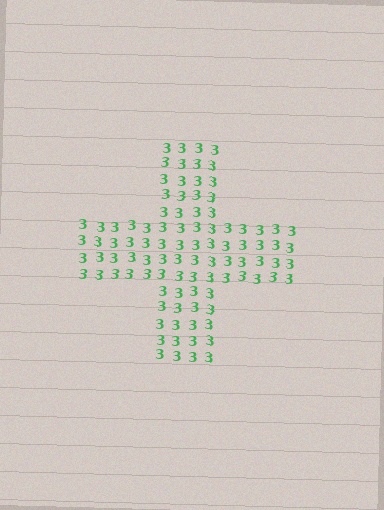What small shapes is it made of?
It is made of small digit 3's.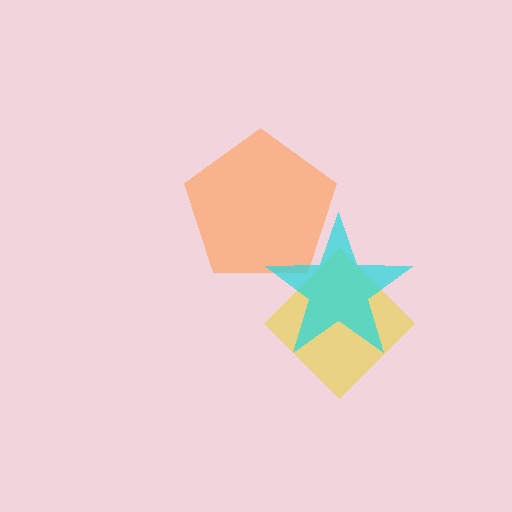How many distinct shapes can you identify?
There are 3 distinct shapes: an orange pentagon, a yellow diamond, a cyan star.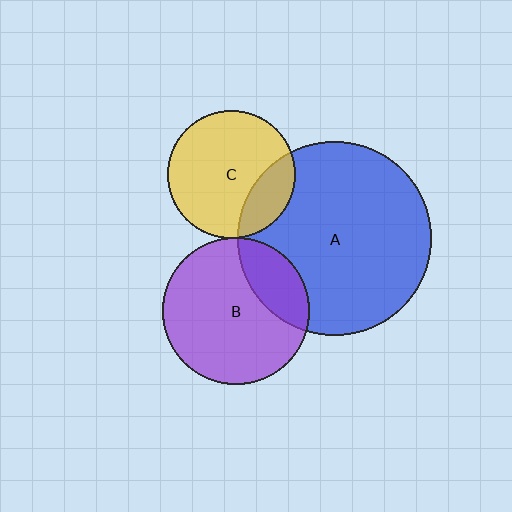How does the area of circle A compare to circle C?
Approximately 2.3 times.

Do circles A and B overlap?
Yes.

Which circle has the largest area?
Circle A (blue).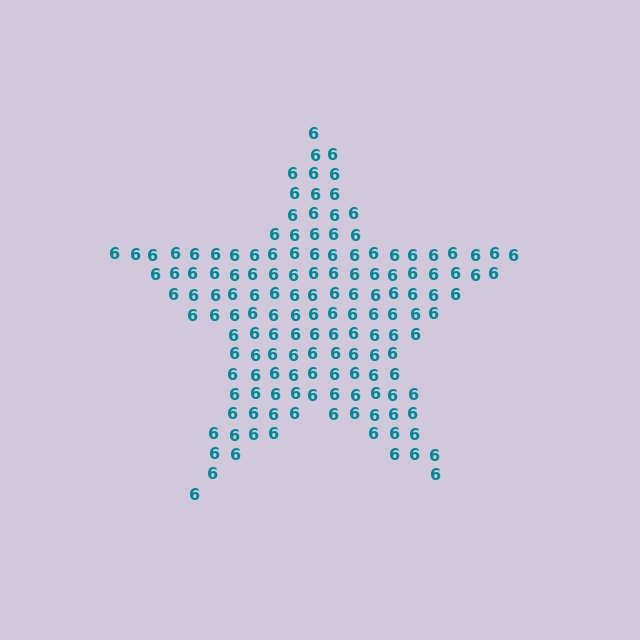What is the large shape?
The large shape is a star.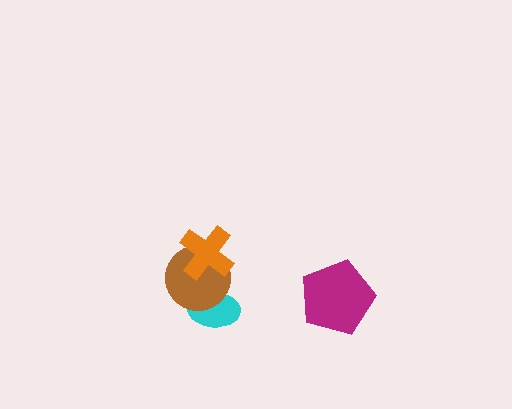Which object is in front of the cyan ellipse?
The brown circle is in front of the cyan ellipse.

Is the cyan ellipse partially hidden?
Yes, it is partially covered by another shape.